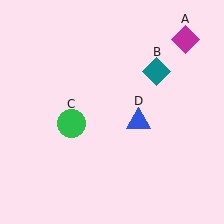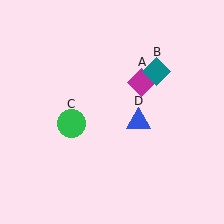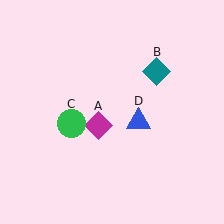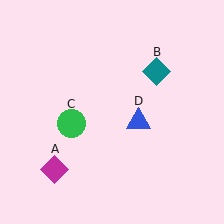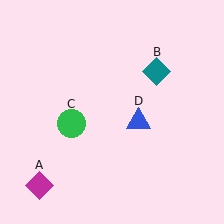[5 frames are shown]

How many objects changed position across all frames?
1 object changed position: magenta diamond (object A).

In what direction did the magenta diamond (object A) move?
The magenta diamond (object A) moved down and to the left.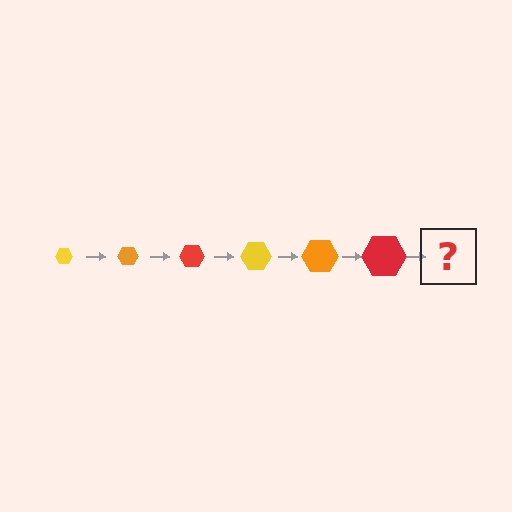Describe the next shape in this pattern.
It should be a yellow hexagon, larger than the previous one.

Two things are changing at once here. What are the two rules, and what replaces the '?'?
The two rules are that the hexagon grows larger each step and the color cycles through yellow, orange, and red. The '?' should be a yellow hexagon, larger than the previous one.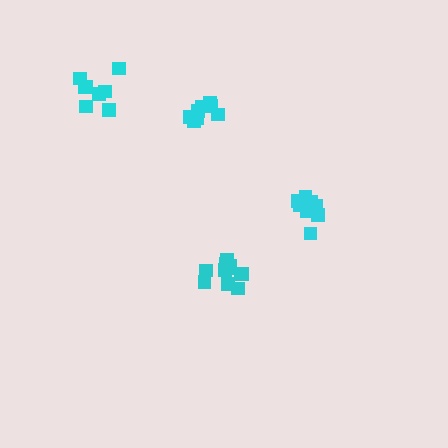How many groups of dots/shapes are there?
There are 4 groups.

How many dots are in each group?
Group 1: 9 dots, Group 2: 12 dots, Group 3: 8 dots, Group 4: 8 dots (37 total).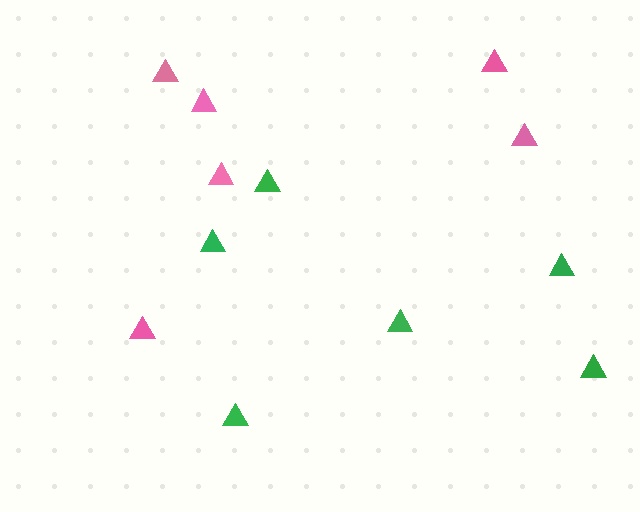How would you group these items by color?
There are 2 groups: one group of pink triangles (6) and one group of green triangles (6).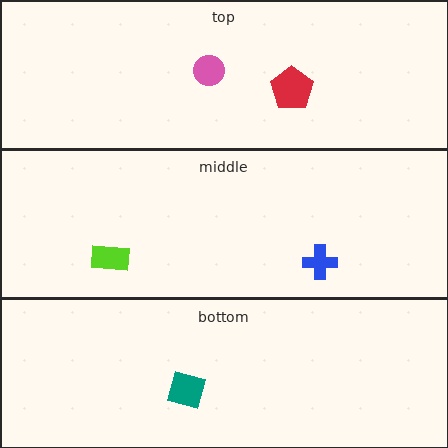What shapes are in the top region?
The pink circle, the red pentagon.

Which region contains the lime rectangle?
The middle region.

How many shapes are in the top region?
2.